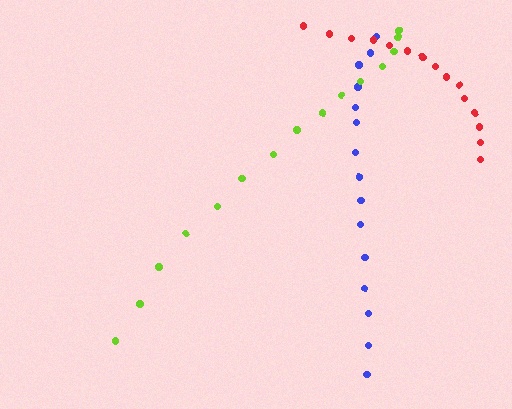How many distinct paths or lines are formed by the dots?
There are 3 distinct paths.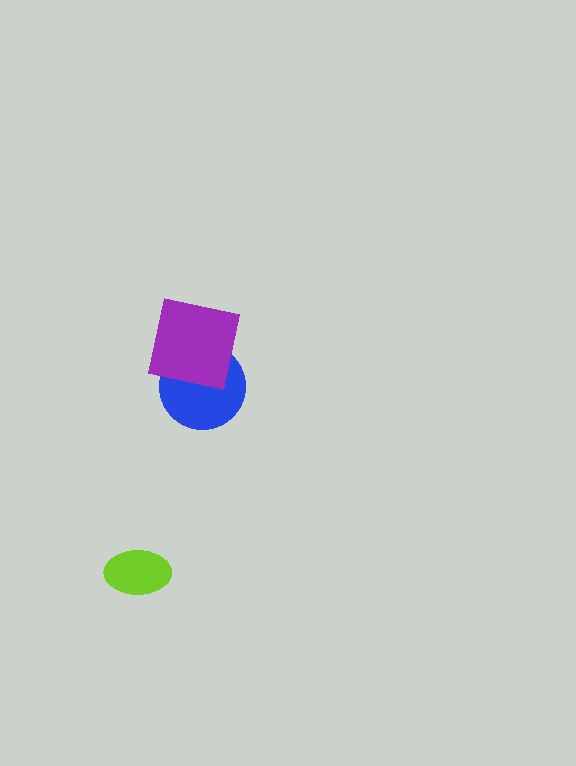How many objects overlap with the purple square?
1 object overlaps with the purple square.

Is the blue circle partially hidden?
Yes, it is partially covered by another shape.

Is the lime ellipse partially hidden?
No, no other shape covers it.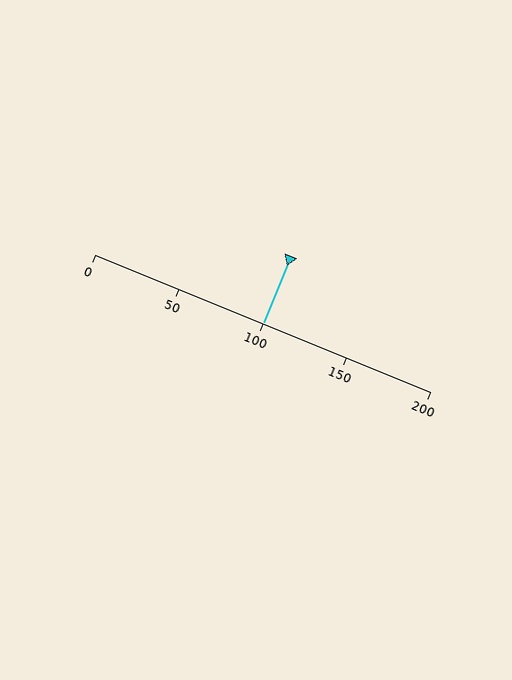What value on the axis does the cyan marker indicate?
The marker indicates approximately 100.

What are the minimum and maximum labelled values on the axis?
The axis runs from 0 to 200.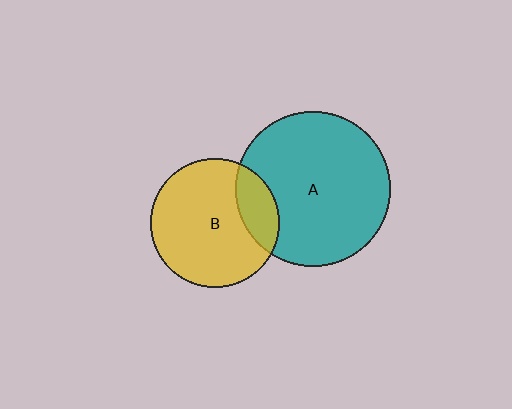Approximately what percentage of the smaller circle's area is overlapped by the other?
Approximately 20%.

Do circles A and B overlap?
Yes.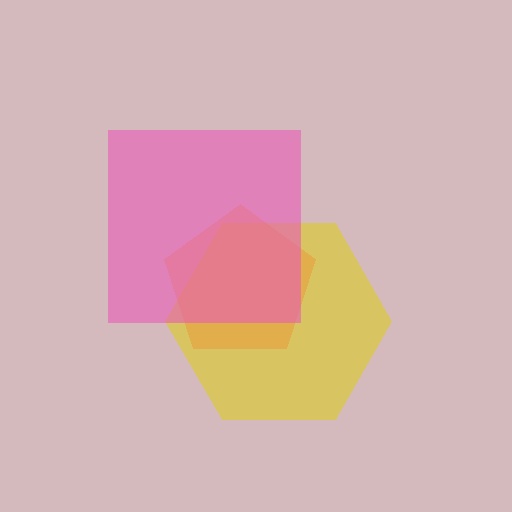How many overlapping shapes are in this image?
There are 3 overlapping shapes in the image.